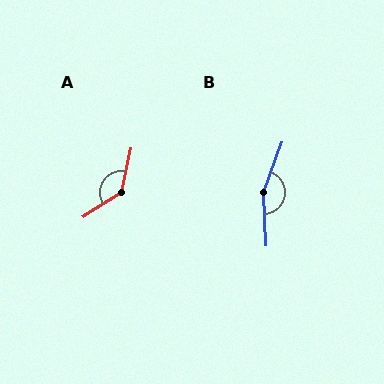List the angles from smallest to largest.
A (135°), B (156°).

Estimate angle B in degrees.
Approximately 156 degrees.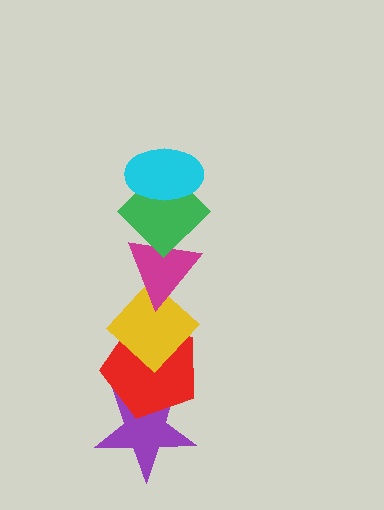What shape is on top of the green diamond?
The cyan ellipse is on top of the green diamond.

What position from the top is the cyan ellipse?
The cyan ellipse is 1st from the top.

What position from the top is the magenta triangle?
The magenta triangle is 3rd from the top.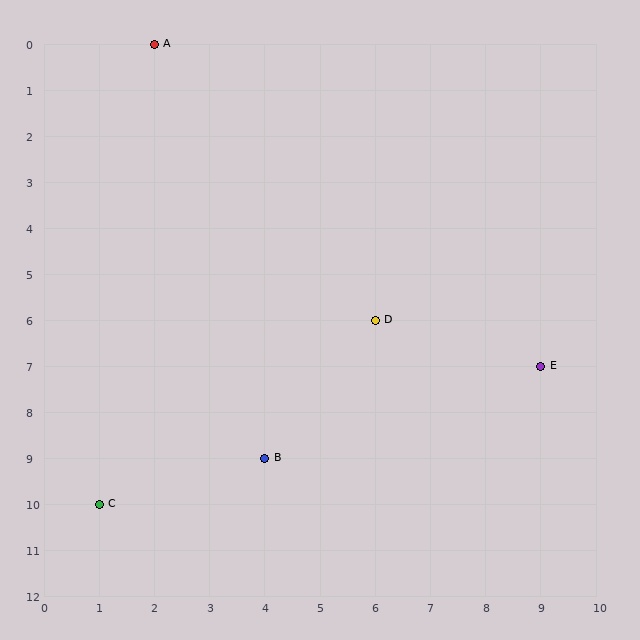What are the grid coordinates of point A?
Point A is at grid coordinates (2, 0).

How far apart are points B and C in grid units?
Points B and C are 3 columns and 1 row apart (about 3.2 grid units diagonally).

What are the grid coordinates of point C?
Point C is at grid coordinates (1, 10).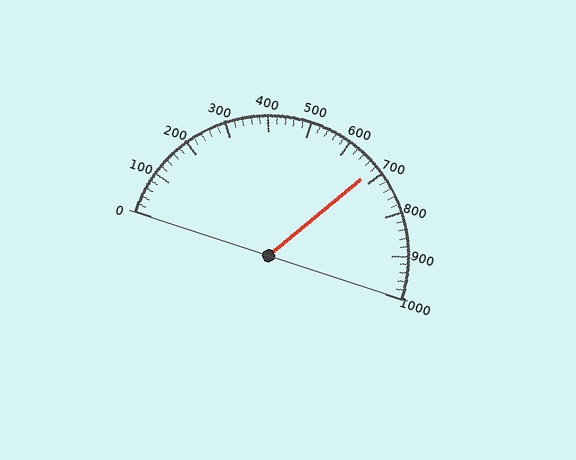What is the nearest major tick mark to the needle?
The nearest major tick mark is 700.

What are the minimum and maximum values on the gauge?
The gauge ranges from 0 to 1000.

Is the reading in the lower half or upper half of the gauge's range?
The reading is in the upper half of the range (0 to 1000).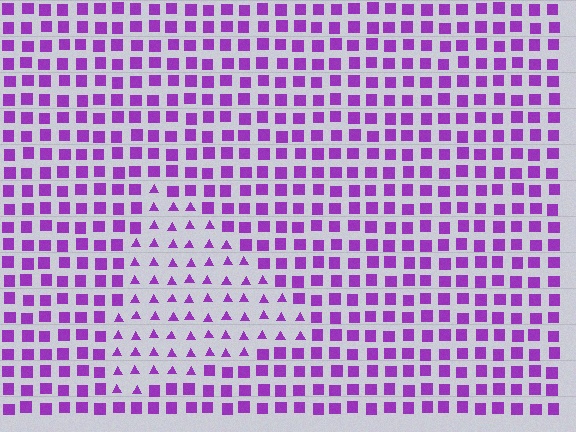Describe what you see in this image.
The image is filled with small purple elements arranged in a uniform grid. A triangle-shaped region contains triangles, while the surrounding area contains squares. The boundary is defined purely by the change in element shape.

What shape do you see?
I see a triangle.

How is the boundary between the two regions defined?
The boundary is defined by a change in element shape: triangles inside vs. squares outside. All elements share the same color and spacing.